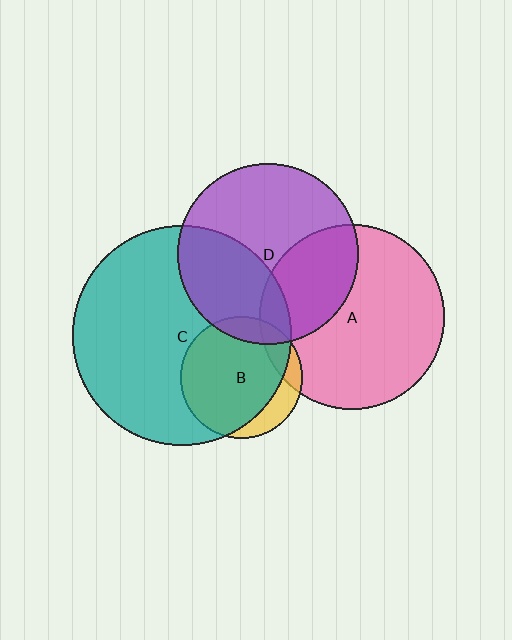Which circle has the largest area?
Circle C (teal).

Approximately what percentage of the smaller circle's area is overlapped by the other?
Approximately 35%.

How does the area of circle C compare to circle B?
Approximately 3.2 times.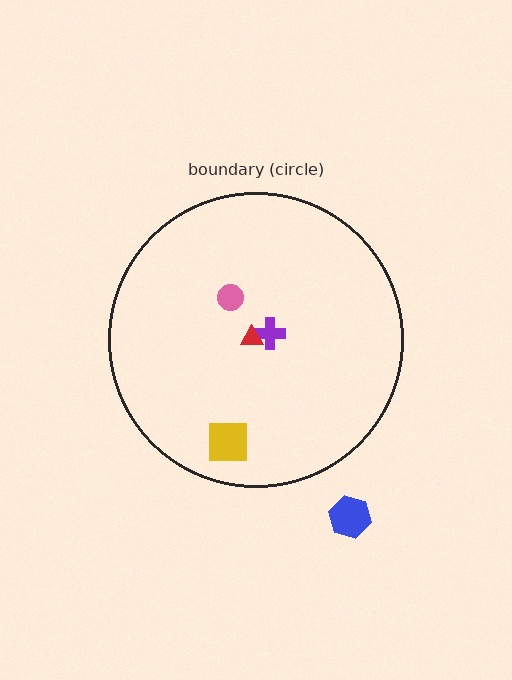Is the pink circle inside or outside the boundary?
Inside.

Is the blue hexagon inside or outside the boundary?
Outside.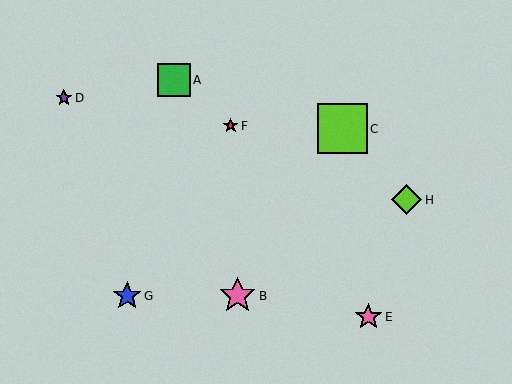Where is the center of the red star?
The center of the red star is at (231, 126).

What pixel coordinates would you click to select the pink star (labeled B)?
Click at (238, 296) to select the pink star B.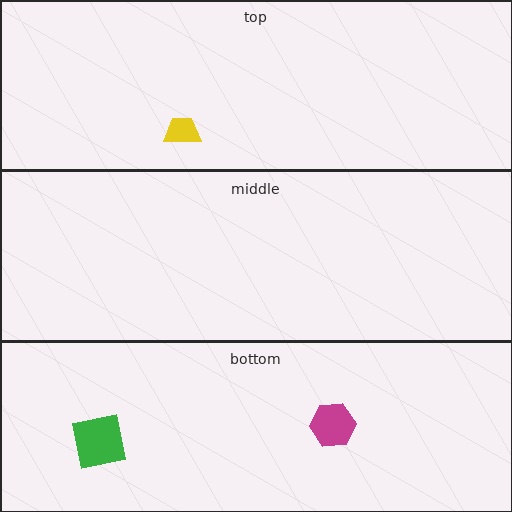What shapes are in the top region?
The yellow trapezoid.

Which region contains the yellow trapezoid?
The top region.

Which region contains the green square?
The bottom region.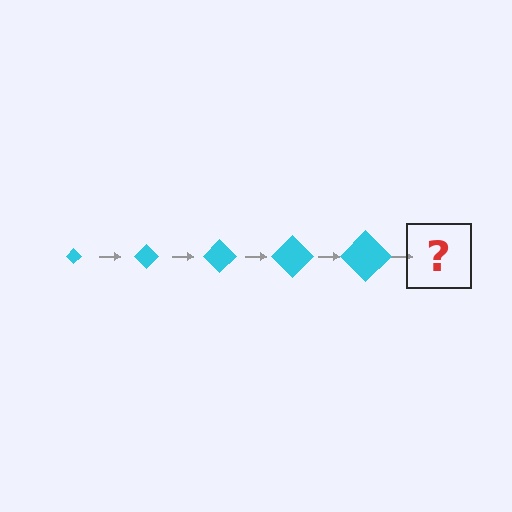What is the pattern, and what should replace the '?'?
The pattern is that the diamond gets progressively larger each step. The '?' should be a cyan diamond, larger than the previous one.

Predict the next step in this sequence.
The next step is a cyan diamond, larger than the previous one.